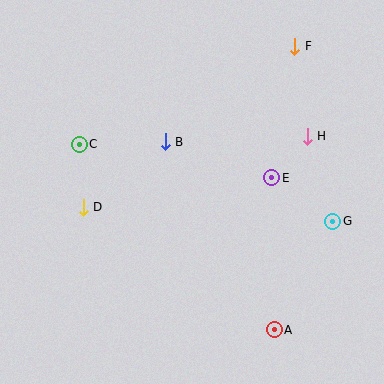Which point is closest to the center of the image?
Point B at (165, 142) is closest to the center.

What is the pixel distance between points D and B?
The distance between D and B is 105 pixels.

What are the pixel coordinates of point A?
Point A is at (274, 330).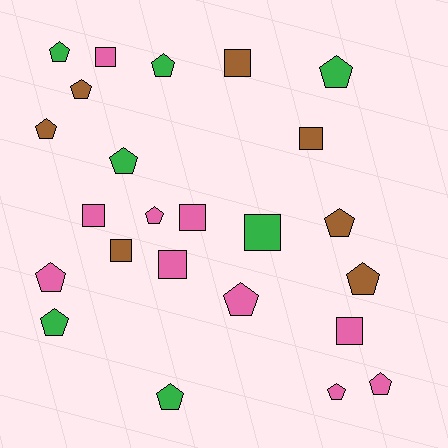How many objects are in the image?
There are 24 objects.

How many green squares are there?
There is 1 green square.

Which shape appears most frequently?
Pentagon, with 15 objects.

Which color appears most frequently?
Pink, with 10 objects.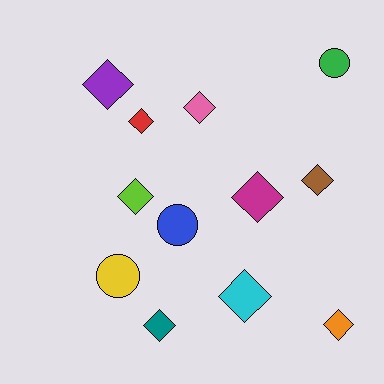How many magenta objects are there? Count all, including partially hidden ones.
There is 1 magenta object.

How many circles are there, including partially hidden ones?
There are 3 circles.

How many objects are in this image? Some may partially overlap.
There are 12 objects.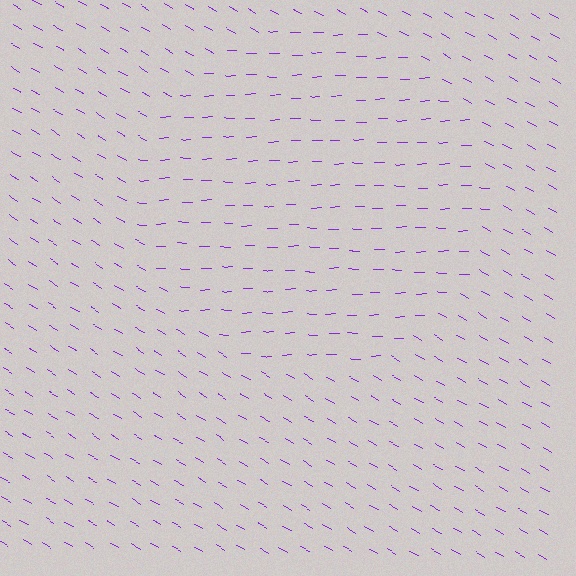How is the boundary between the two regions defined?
The boundary is defined purely by a change in line orientation (approximately 31 degrees difference). All lines are the same color and thickness.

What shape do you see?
I see a circle.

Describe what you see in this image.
The image is filled with small purple line segments. A circle region in the image has lines oriented differently from the surrounding lines, creating a visible texture boundary.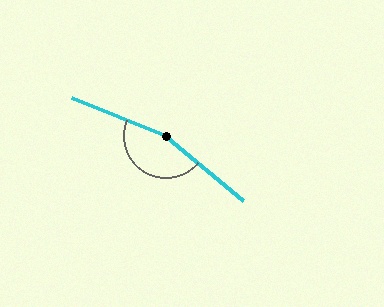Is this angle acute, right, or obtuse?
It is obtuse.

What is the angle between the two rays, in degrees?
Approximately 162 degrees.